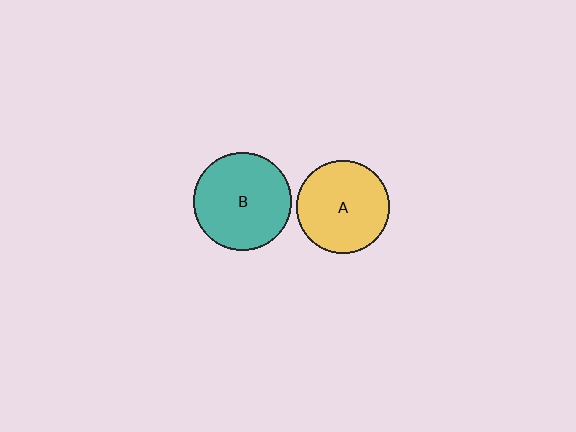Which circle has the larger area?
Circle B (teal).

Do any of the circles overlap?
No, none of the circles overlap.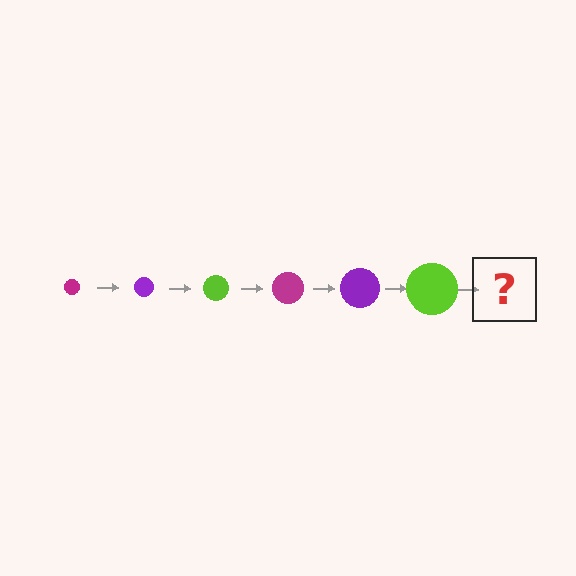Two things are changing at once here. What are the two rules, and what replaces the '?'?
The two rules are that the circle grows larger each step and the color cycles through magenta, purple, and lime. The '?' should be a magenta circle, larger than the previous one.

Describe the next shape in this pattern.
It should be a magenta circle, larger than the previous one.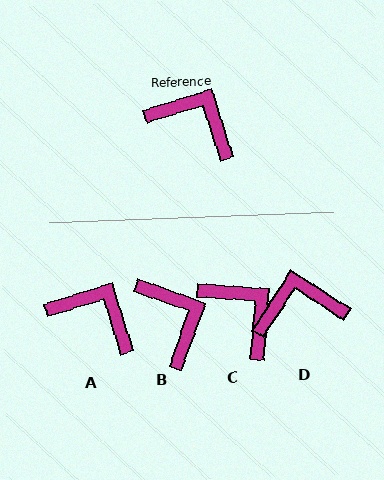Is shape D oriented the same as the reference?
No, it is off by about 39 degrees.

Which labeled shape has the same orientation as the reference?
A.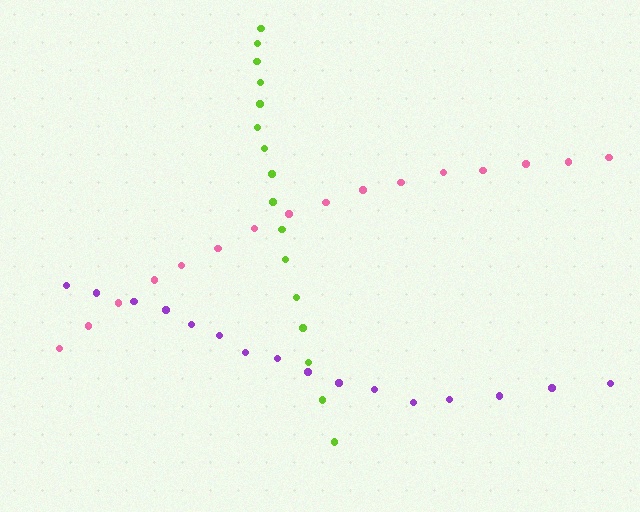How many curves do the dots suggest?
There are 3 distinct paths.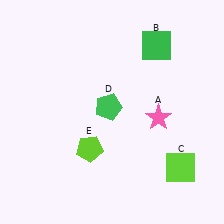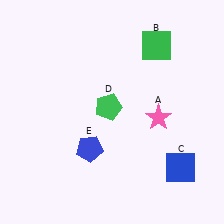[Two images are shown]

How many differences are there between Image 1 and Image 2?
There are 2 differences between the two images.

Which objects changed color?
C changed from lime to blue. E changed from lime to blue.